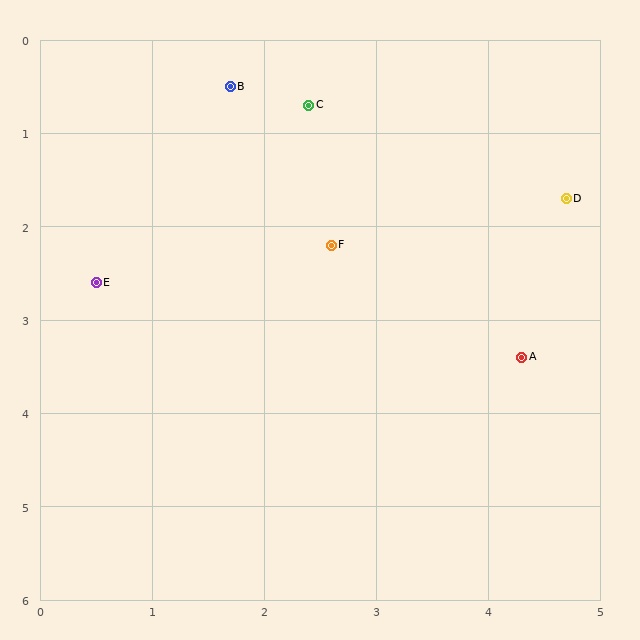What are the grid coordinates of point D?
Point D is at approximately (4.7, 1.7).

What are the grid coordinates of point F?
Point F is at approximately (2.6, 2.2).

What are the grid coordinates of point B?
Point B is at approximately (1.7, 0.5).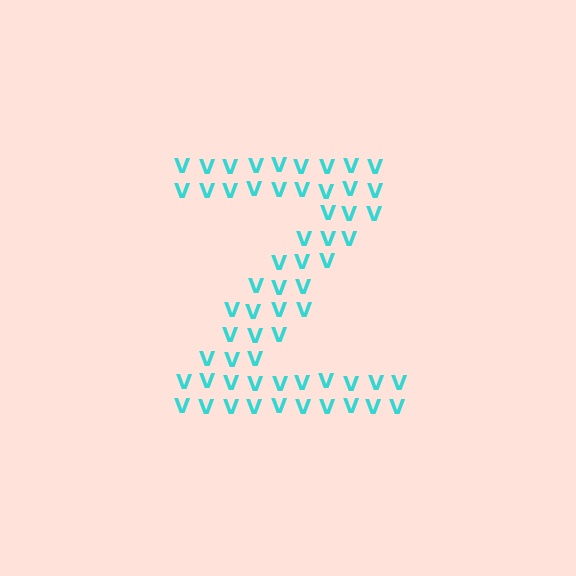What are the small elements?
The small elements are letter V's.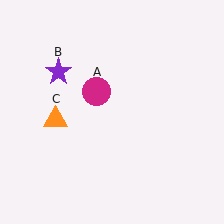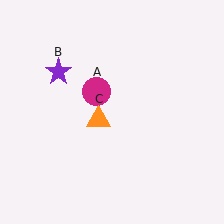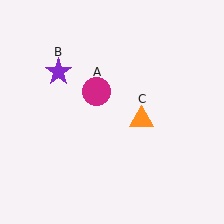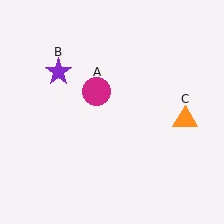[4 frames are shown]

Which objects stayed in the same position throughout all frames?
Magenta circle (object A) and purple star (object B) remained stationary.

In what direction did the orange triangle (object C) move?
The orange triangle (object C) moved right.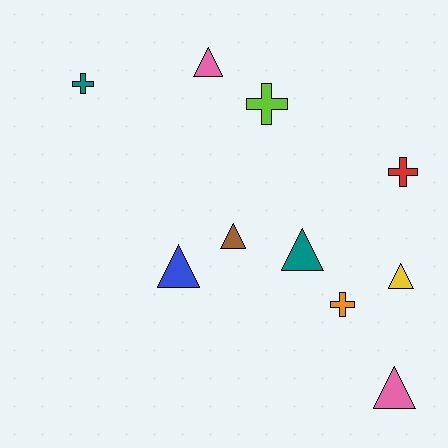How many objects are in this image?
There are 10 objects.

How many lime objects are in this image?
There is 1 lime object.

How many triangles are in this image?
There are 6 triangles.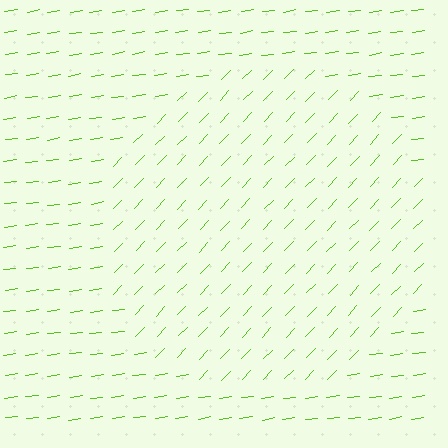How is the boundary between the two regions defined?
The boundary is defined purely by a change in line orientation (approximately 38 degrees difference). All lines are the same color and thickness.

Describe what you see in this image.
The image is filled with small lime line segments. A circle region in the image has lines oriented differently from the surrounding lines, creating a visible texture boundary.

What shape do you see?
I see a circle.